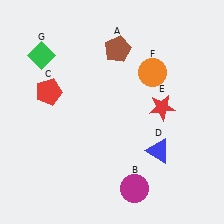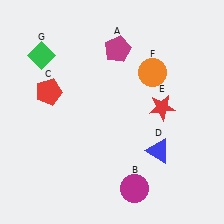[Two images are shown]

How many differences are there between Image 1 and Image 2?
There is 1 difference between the two images.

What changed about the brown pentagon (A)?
In Image 1, A is brown. In Image 2, it changed to magenta.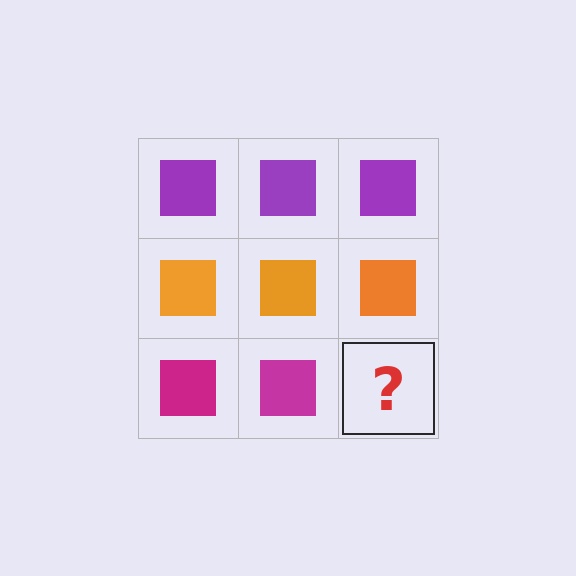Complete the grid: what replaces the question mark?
The question mark should be replaced with a magenta square.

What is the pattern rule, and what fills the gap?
The rule is that each row has a consistent color. The gap should be filled with a magenta square.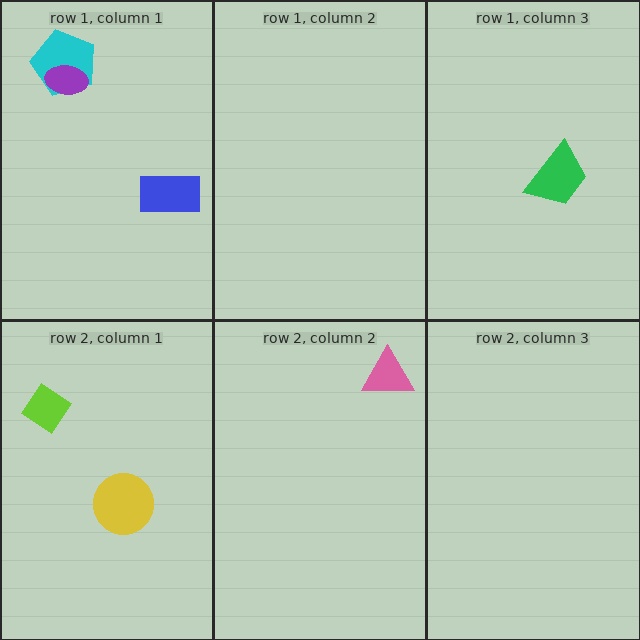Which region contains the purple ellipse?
The row 1, column 1 region.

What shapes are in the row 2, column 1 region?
The yellow circle, the lime diamond.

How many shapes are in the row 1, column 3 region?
1.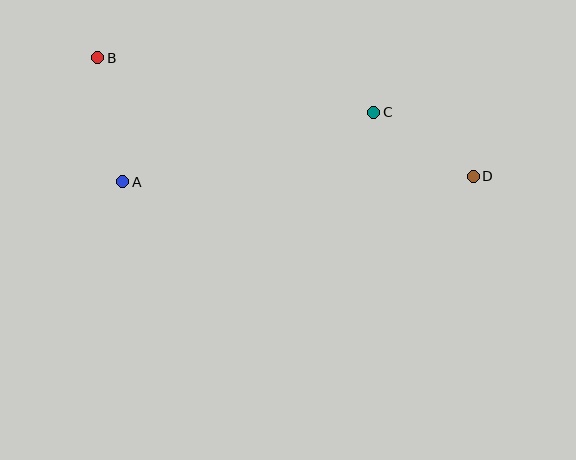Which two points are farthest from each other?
Points B and D are farthest from each other.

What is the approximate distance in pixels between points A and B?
The distance between A and B is approximately 126 pixels.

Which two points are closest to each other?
Points C and D are closest to each other.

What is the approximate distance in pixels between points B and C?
The distance between B and C is approximately 281 pixels.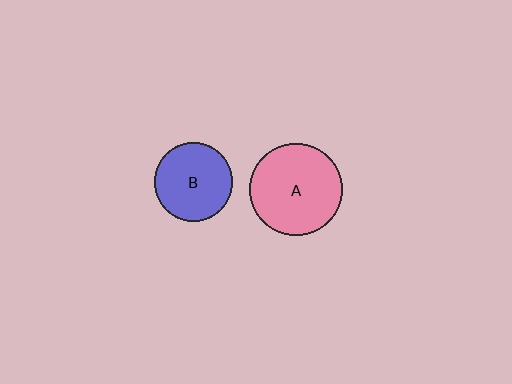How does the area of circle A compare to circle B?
Approximately 1.4 times.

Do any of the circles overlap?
No, none of the circles overlap.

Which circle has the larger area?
Circle A (pink).